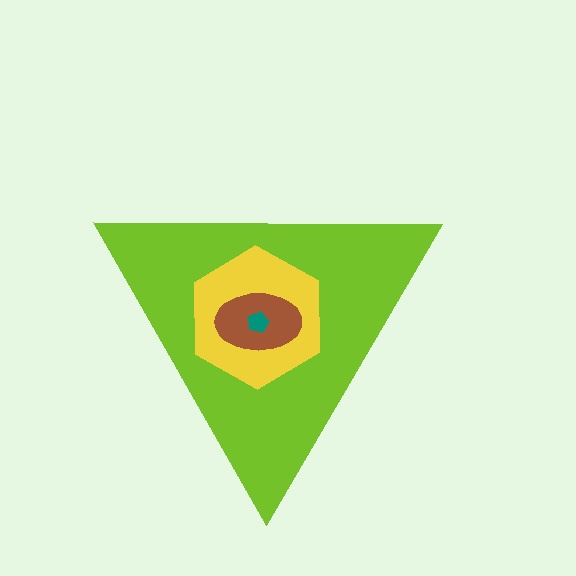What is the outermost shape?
The lime triangle.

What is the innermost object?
The teal pentagon.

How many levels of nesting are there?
4.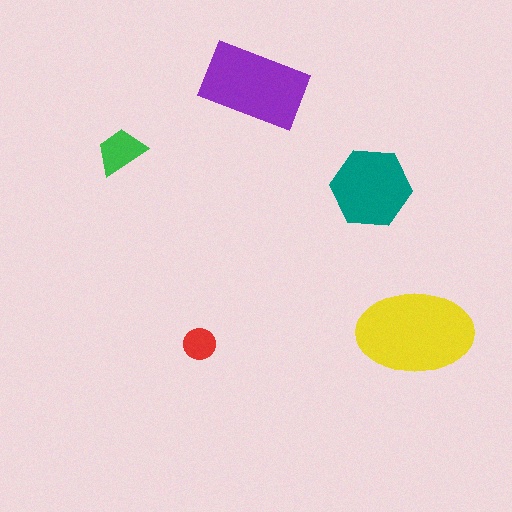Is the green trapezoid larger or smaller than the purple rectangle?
Smaller.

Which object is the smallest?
The red circle.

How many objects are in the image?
There are 5 objects in the image.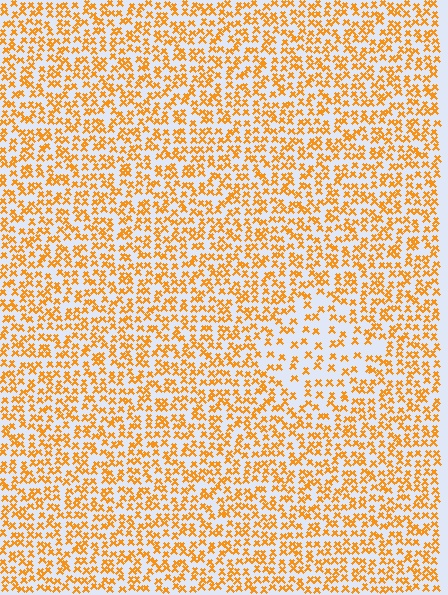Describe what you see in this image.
The image contains small orange elements arranged at two different densities. A diamond-shaped region is visible where the elements are less densely packed than the surrounding area.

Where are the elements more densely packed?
The elements are more densely packed outside the diamond boundary.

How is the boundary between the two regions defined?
The boundary is defined by a change in element density (approximately 1.9x ratio). All elements are the same color, size, and shape.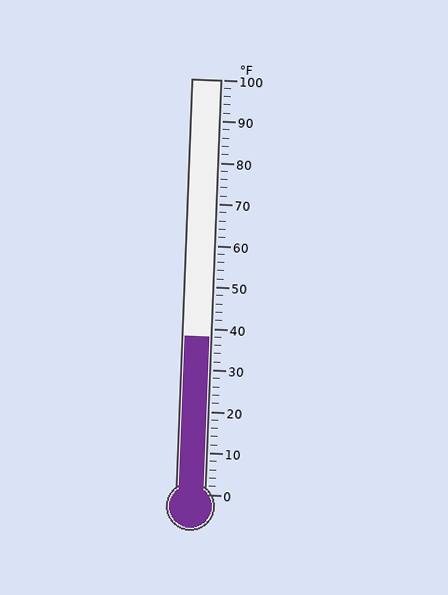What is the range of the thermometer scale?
The thermometer scale ranges from 0°F to 100°F.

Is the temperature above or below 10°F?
The temperature is above 10°F.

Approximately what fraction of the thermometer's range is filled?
The thermometer is filled to approximately 40% of its range.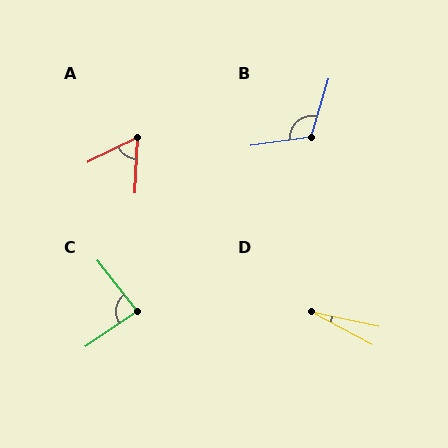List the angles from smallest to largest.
D (16°), A (61°), C (86°), B (114°).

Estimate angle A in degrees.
Approximately 61 degrees.